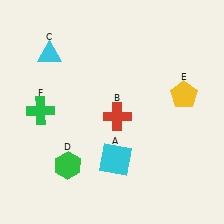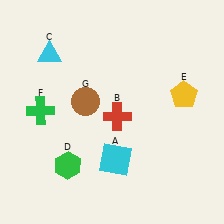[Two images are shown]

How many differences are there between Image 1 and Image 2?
There is 1 difference between the two images.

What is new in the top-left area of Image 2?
A brown circle (G) was added in the top-left area of Image 2.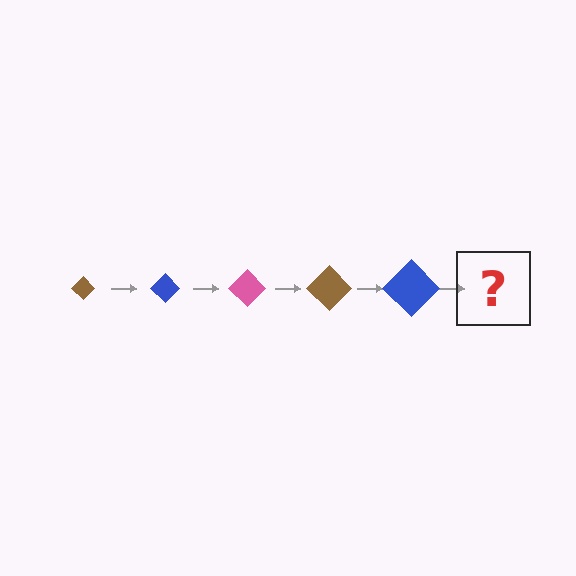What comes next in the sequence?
The next element should be a pink diamond, larger than the previous one.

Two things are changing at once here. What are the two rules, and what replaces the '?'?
The two rules are that the diamond grows larger each step and the color cycles through brown, blue, and pink. The '?' should be a pink diamond, larger than the previous one.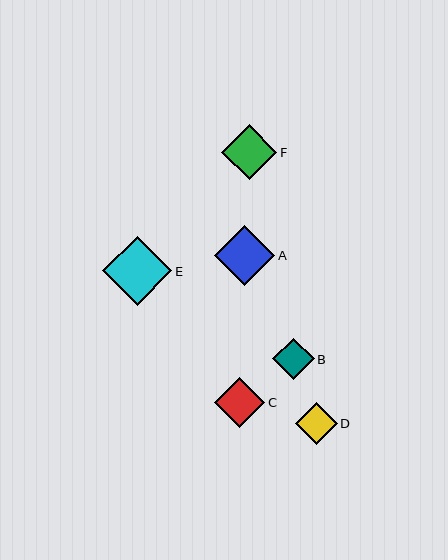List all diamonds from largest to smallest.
From largest to smallest: E, A, F, C, D, B.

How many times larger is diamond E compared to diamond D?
Diamond E is approximately 1.6 times the size of diamond D.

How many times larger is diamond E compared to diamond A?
Diamond E is approximately 1.1 times the size of diamond A.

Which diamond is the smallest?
Diamond B is the smallest with a size of approximately 41 pixels.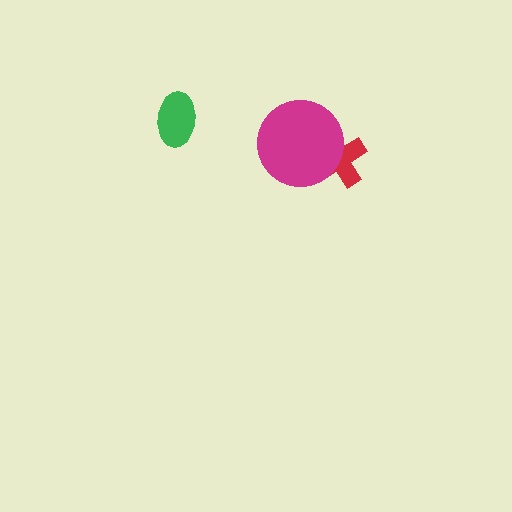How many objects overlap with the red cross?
1 object overlaps with the red cross.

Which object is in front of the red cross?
The magenta circle is in front of the red cross.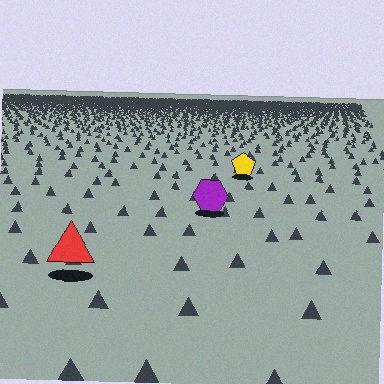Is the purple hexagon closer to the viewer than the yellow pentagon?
Yes. The purple hexagon is closer — you can tell from the texture gradient: the ground texture is coarser near it.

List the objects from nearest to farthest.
From nearest to farthest: the red triangle, the purple hexagon, the yellow pentagon.